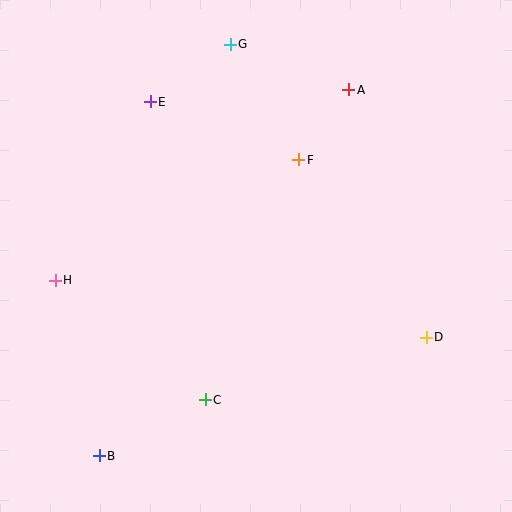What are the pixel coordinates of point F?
Point F is at (299, 160).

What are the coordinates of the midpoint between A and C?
The midpoint between A and C is at (277, 245).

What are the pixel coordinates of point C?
Point C is at (205, 400).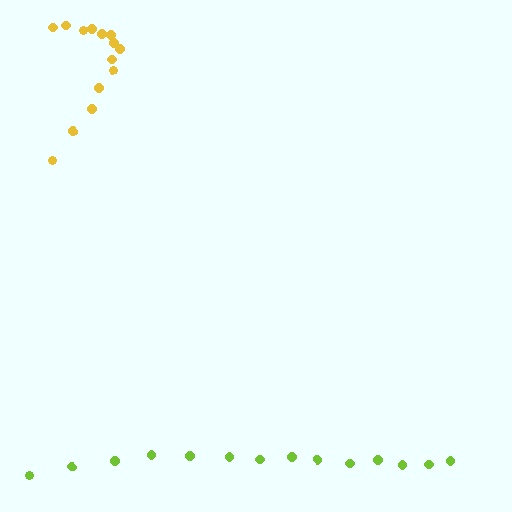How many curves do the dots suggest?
There are 2 distinct paths.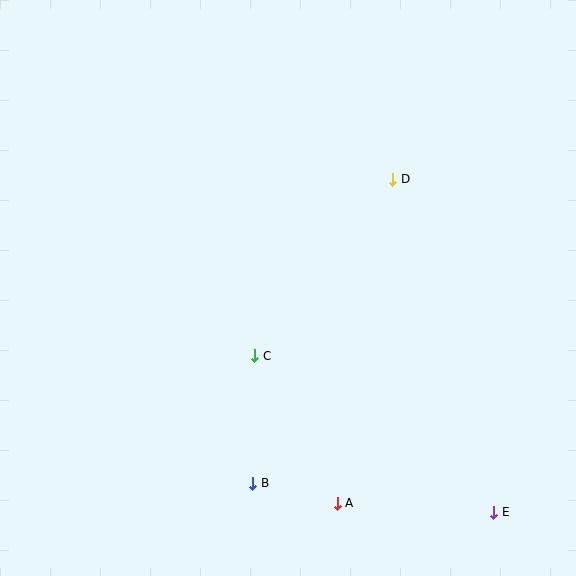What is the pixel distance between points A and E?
The distance between A and E is 157 pixels.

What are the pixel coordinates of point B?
Point B is at (253, 483).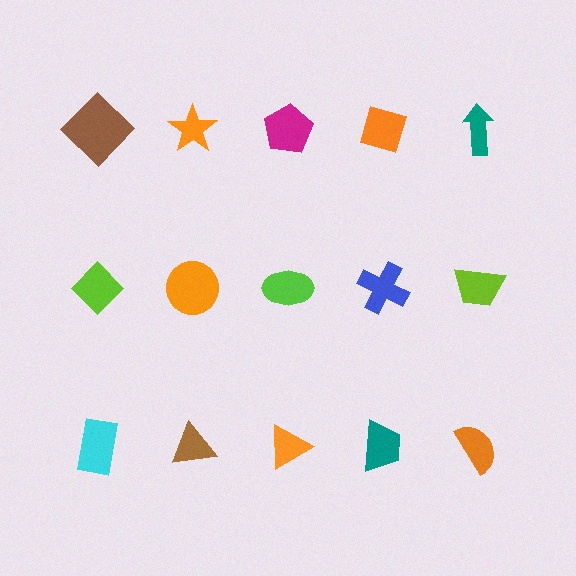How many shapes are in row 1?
5 shapes.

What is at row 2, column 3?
A lime ellipse.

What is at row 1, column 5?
A teal arrow.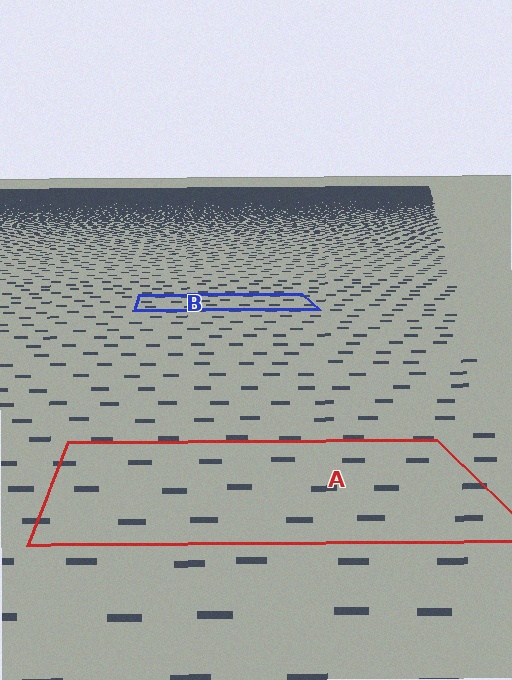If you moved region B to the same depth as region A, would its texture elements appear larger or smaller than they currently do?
They would appear larger. At a closer depth, the same texture elements are projected at a bigger on-screen size.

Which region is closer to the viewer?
Region A is closer. The texture elements there are larger and more spread out.